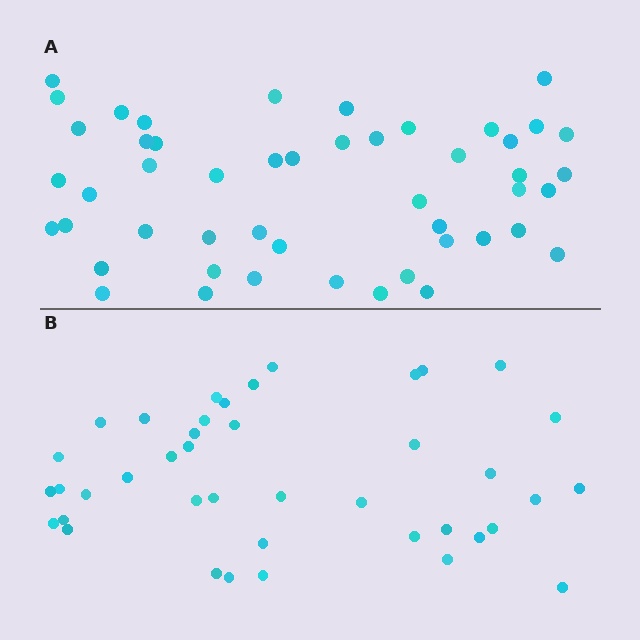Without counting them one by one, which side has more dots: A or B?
Region A (the top region) has more dots.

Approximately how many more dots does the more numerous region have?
Region A has roughly 8 or so more dots than region B.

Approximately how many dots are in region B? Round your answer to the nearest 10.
About 40 dots. (The exact count is 41, which rounds to 40.)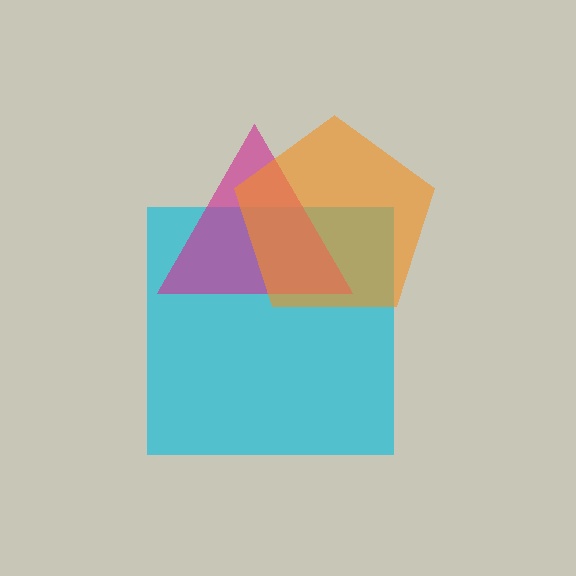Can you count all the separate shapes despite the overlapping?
Yes, there are 3 separate shapes.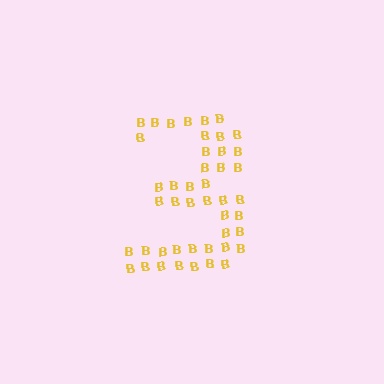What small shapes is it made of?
It is made of small letter B's.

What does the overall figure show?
The overall figure shows the digit 3.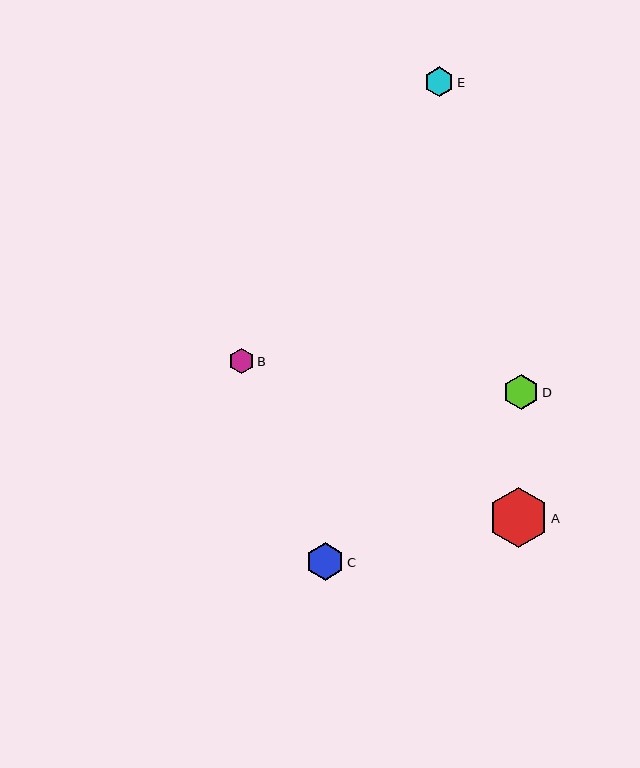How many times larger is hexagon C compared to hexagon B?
Hexagon C is approximately 1.5 times the size of hexagon B.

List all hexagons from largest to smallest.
From largest to smallest: A, C, D, E, B.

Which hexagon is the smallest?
Hexagon B is the smallest with a size of approximately 26 pixels.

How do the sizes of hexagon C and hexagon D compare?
Hexagon C and hexagon D are approximately the same size.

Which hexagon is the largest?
Hexagon A is the largest with a size of approximately 60 pixels.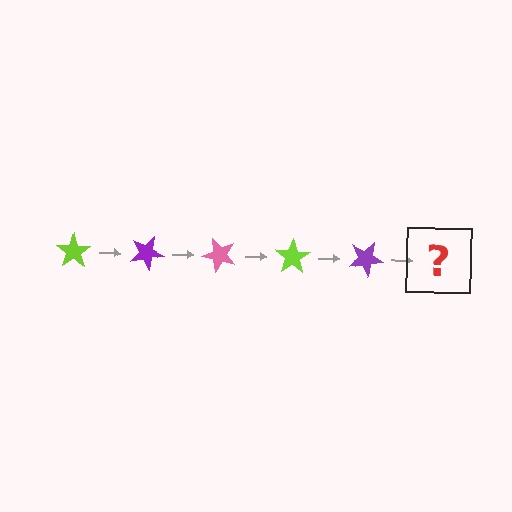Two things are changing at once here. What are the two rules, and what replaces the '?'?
The two rules are that it rotates 25 degrees each step and the color cycles through lime, purple, and pink. The '?' should be a pink star, rotated 125 degrees from the start.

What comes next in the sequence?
The next element should be a pink star, rotated 125 degrees from the start.